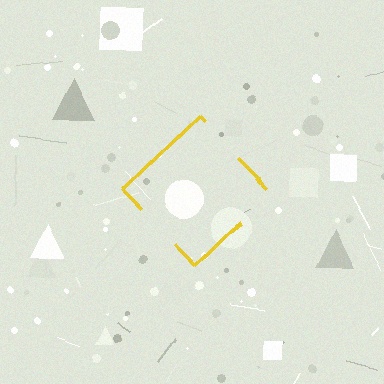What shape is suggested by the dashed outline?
The dashed outline suggests a diamond.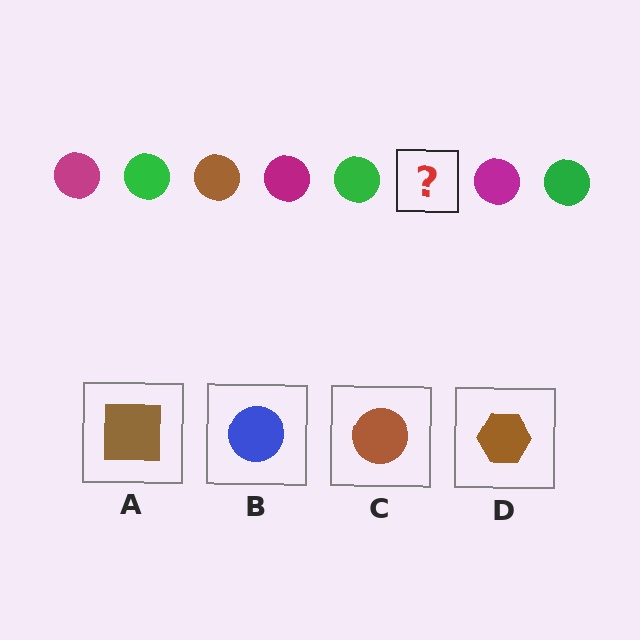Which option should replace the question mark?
Option C.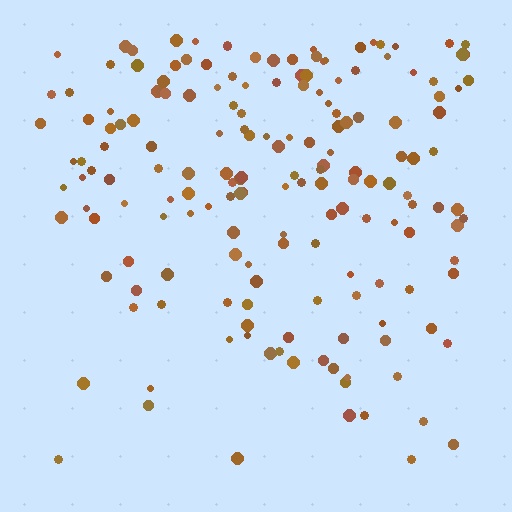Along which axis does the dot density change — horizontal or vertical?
Vertical.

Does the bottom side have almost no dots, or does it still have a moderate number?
Still a moderate number, just noticeably fewer than the top.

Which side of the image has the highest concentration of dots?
The top.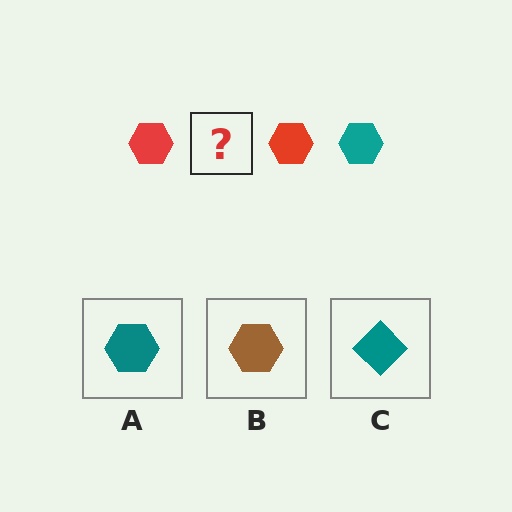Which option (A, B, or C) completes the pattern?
A.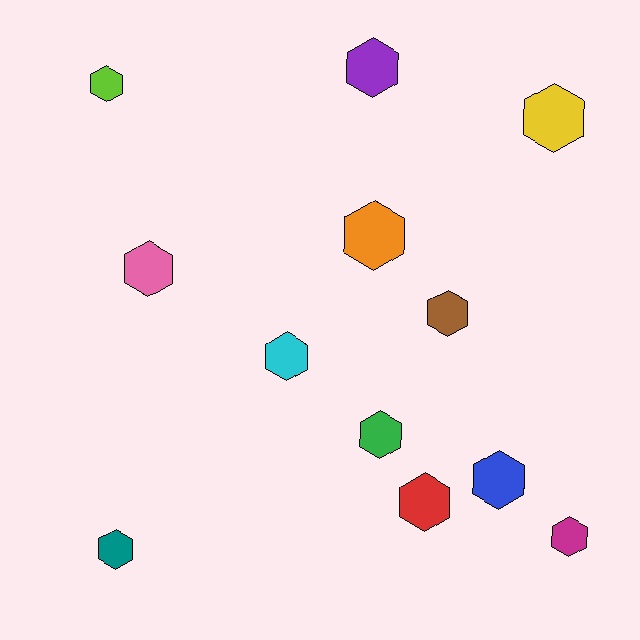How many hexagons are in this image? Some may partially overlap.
There are 12 hexagons.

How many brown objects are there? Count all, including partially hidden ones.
There is 1 brown object.